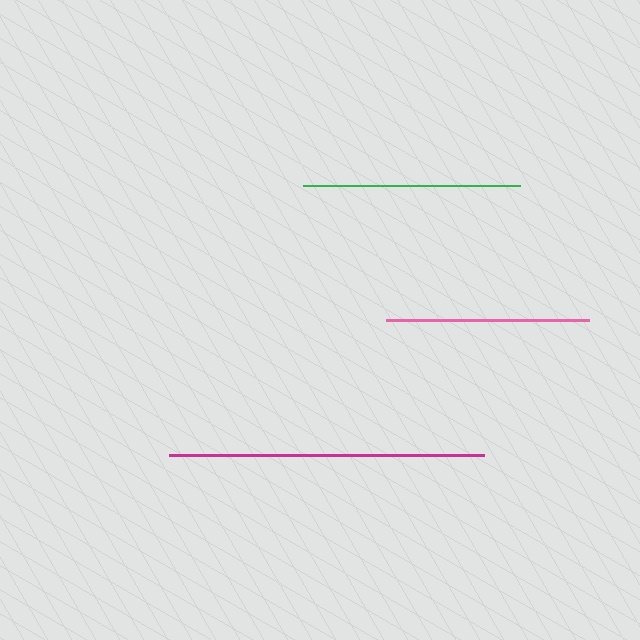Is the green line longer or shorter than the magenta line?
The magenta line is longer than the green line.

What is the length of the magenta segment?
The magenta segment is approximately 315 pixels long.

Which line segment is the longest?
The magenta line is the longest at approximately 315 pixels.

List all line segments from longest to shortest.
From longest to shortest: magenta, green, pink.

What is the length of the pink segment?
The pink segment is approximately 203 pixels long.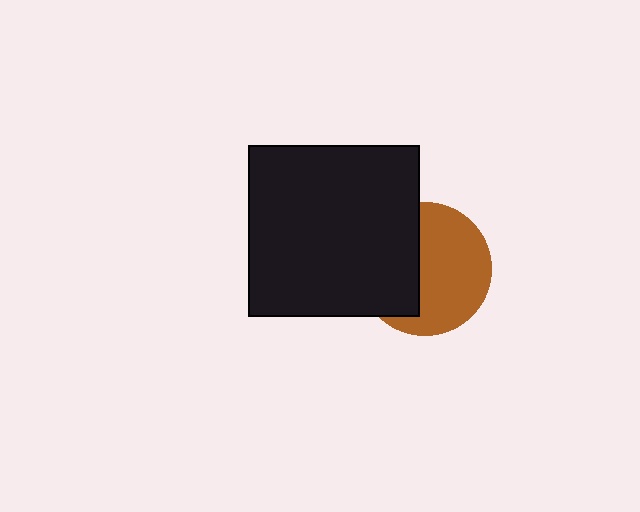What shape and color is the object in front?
The object in front is a black square.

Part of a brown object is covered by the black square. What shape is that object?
It is a circle.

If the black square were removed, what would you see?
You would see the complete brown circle.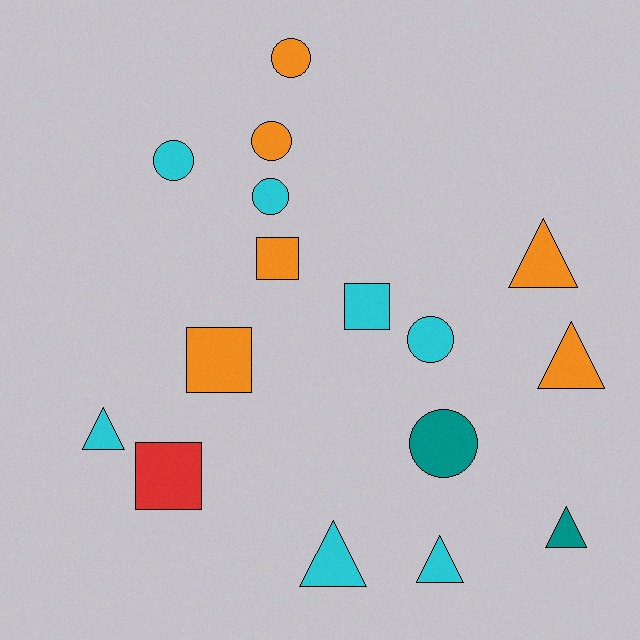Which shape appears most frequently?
Triangle, with 6 objects.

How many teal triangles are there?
There is 1 teal triangle.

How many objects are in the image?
There are 16 objects.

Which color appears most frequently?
Cyan, with 7 objects.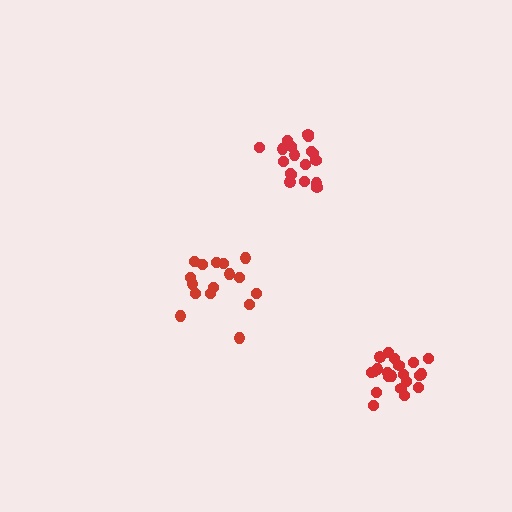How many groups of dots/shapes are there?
There are 3 groups.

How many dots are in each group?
Group 1: 18 dots, Group 2: 16 dots, Group 3: 21 dots (55 total).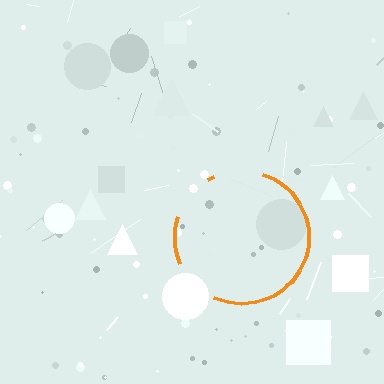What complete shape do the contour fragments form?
The contour fragments form a circle.